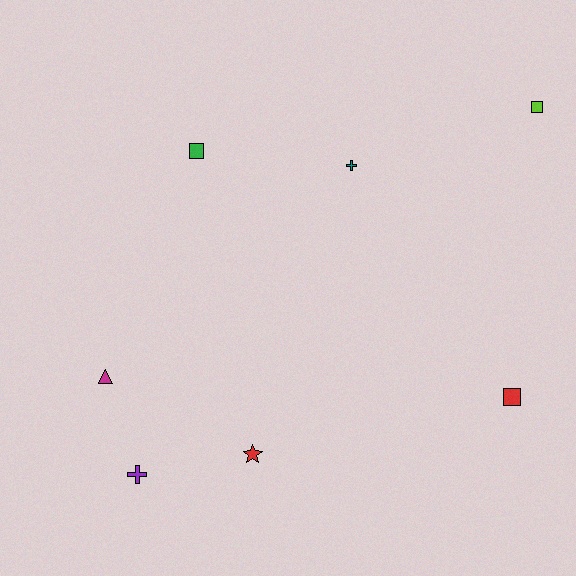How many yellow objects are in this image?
There are no yellow objects.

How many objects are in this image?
There are 7 objects.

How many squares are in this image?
There are 3 squares.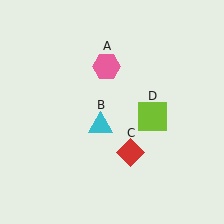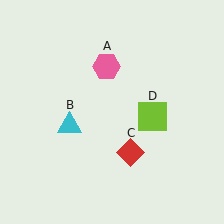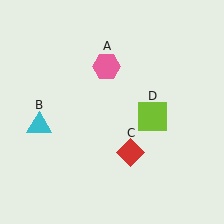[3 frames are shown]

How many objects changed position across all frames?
1 object changed position: cyan triangle (object B).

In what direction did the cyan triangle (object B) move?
The cyan triangle (object B) moved left.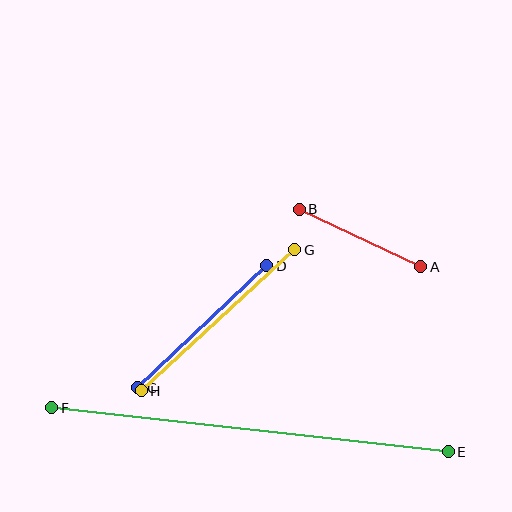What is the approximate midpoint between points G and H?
The midpoint is at approximately (218, 320) pixels.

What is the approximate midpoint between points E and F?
The midpoint is at approximately (250, 430) pixels.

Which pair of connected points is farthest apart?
Points E and F are farthest apart.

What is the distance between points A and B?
The distance is approximately 134 pixels.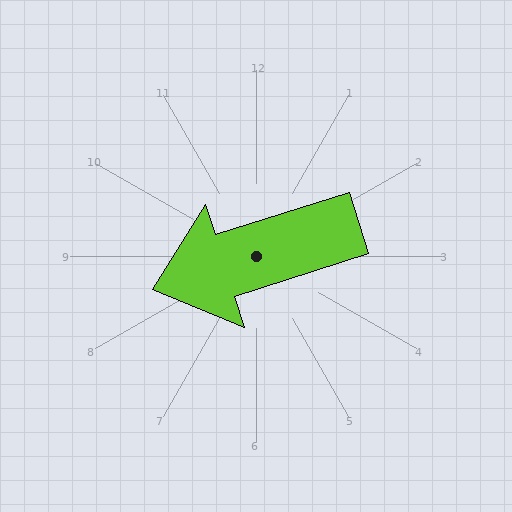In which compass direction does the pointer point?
West.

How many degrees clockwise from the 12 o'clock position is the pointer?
Approximately 252 degrees.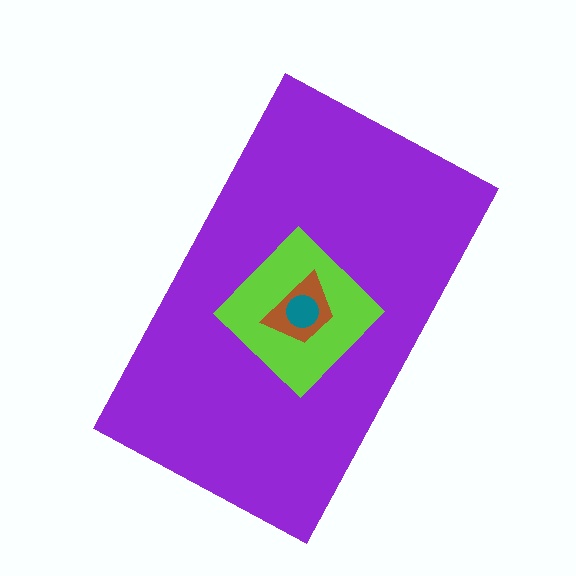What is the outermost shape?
The purple rectangle.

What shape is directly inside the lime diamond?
The brown trapezoid.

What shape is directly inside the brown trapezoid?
The teal circle.